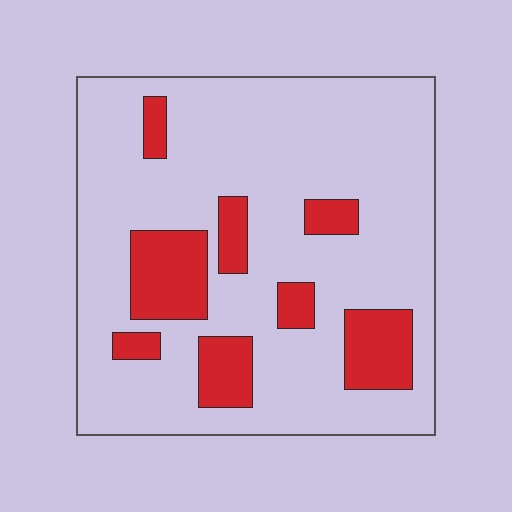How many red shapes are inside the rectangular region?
8.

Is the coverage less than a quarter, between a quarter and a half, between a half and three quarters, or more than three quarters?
Less than a quarter.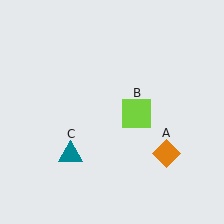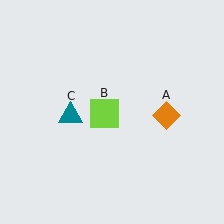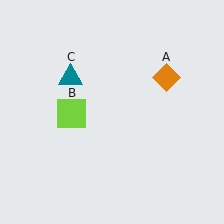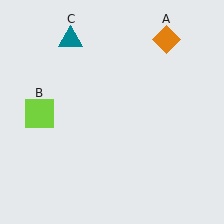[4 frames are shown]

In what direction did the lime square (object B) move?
The lime square (object B) moved left.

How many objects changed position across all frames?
3 objects changed position: orange diamond (object A), lime square (object B), teal triangle (object C).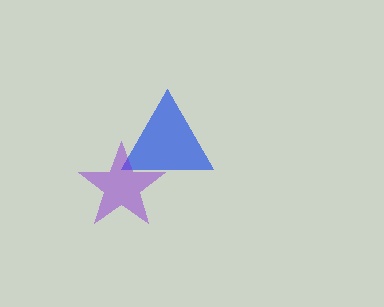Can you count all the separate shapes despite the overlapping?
Yes, there are 2 separate shapes.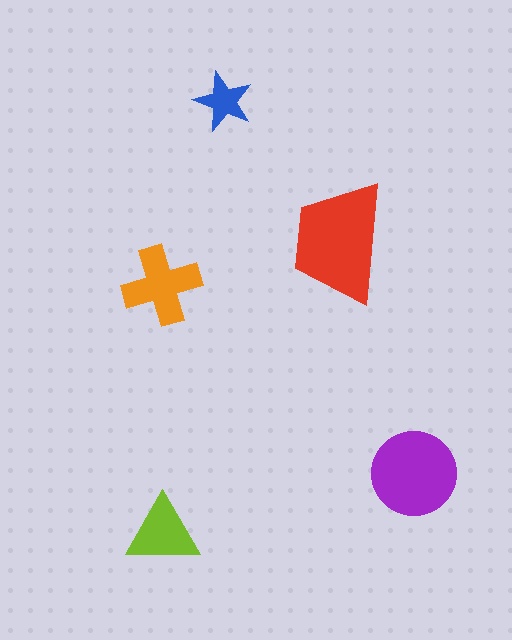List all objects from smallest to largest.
The blue star, the lime triangle, the orange cross, the purple circle, the red trapezoid.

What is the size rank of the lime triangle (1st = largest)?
4th.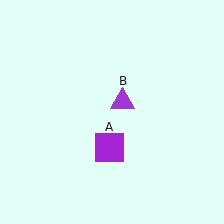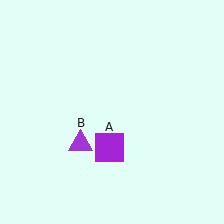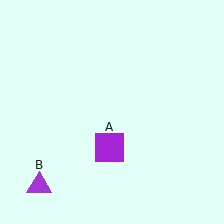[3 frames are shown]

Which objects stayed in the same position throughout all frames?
Purple square (object A) remained stationary.